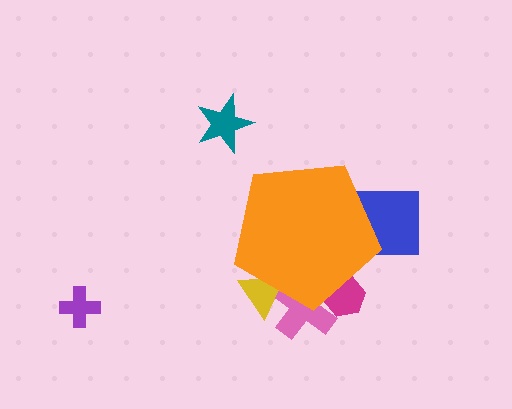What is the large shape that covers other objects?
An orange pentagon.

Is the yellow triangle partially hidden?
Yes, the yellow triangle is partially hidden behind the orange pentagon.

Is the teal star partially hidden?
No, the teal star is fully visible.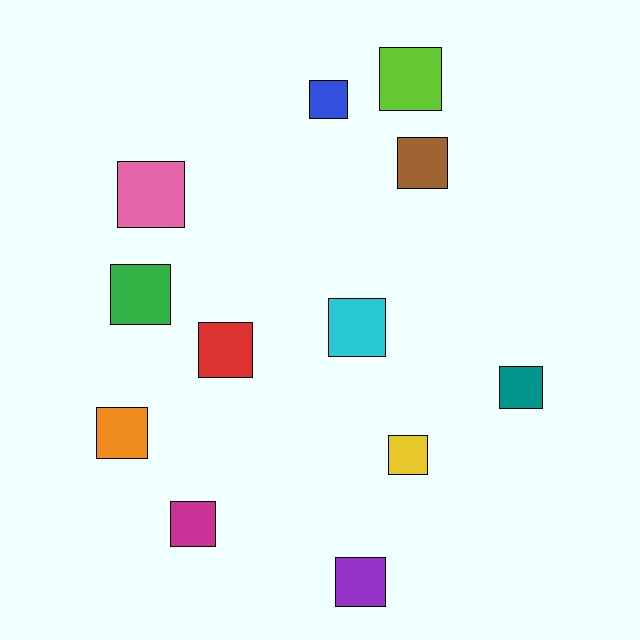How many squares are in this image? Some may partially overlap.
There are 12 squares.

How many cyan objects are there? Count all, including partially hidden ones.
There is 1 cyan object.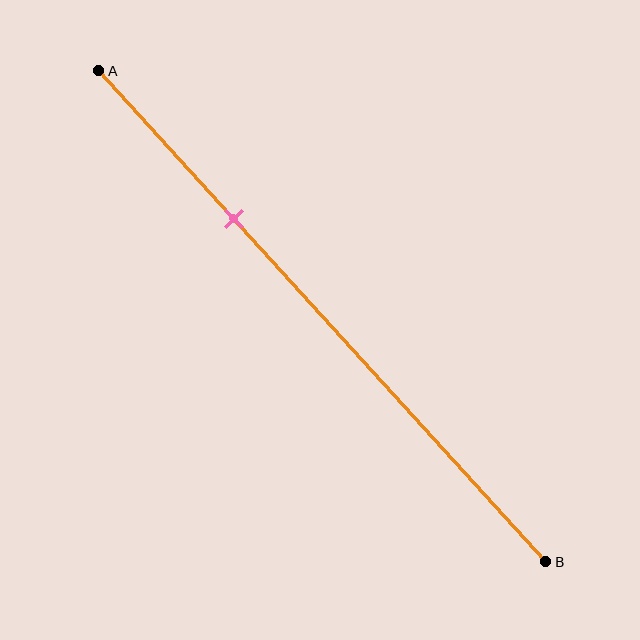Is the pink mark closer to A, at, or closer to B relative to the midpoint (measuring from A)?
The pink mark is closer to point A than the midpoint of segment AB.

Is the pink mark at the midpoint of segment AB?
No, the mark is at about 30% from A, not at the 50% midpoint.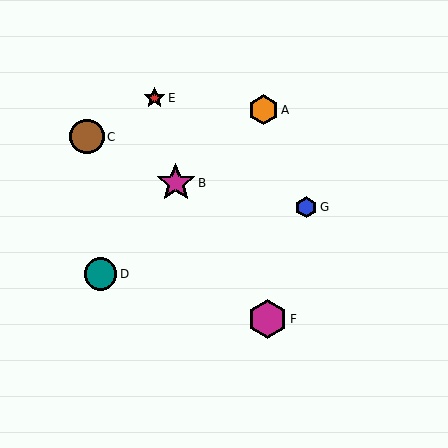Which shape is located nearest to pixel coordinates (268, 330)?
The magenta hexagon (labeled F) at (268, 319) is nearest to that location.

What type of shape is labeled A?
Shape A is an orange hexagon.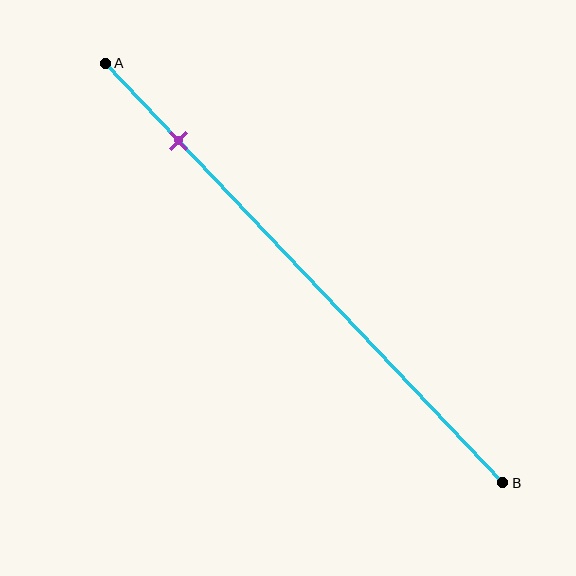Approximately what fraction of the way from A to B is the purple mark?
The purple mark is approximately 20% of the way from A to B.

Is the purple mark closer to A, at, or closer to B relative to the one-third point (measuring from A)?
The purple mark is closer to point A than the one-third point of segment AB.